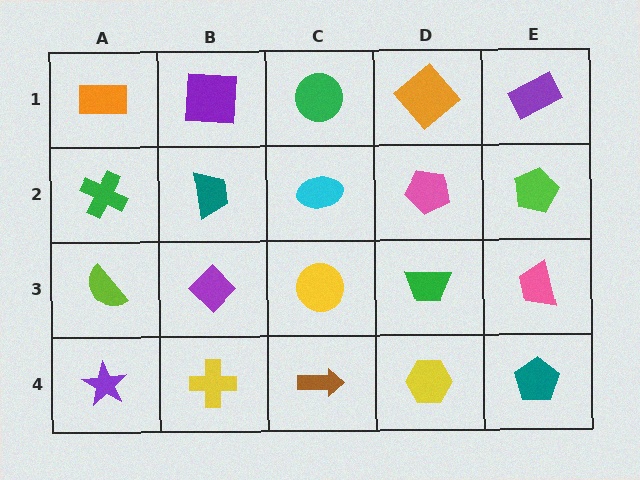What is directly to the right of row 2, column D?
A lime pentagon.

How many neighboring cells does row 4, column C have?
3.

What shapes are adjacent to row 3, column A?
A green cross (row 2, column A), a purple star (row 4, column A), a purple diamond (row 3, column B).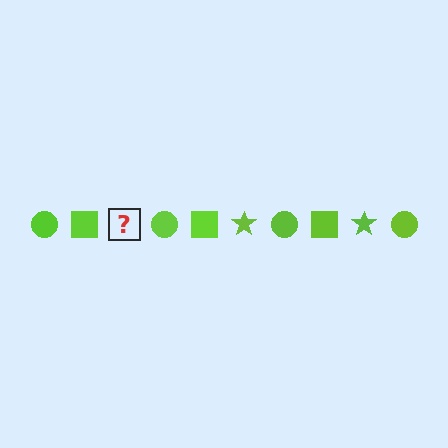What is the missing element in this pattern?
The missing element is a lime star.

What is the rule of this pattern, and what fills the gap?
The rule is that the pattern cycles through circle, square, star shapes in lime. The gap should be filled with a lime star.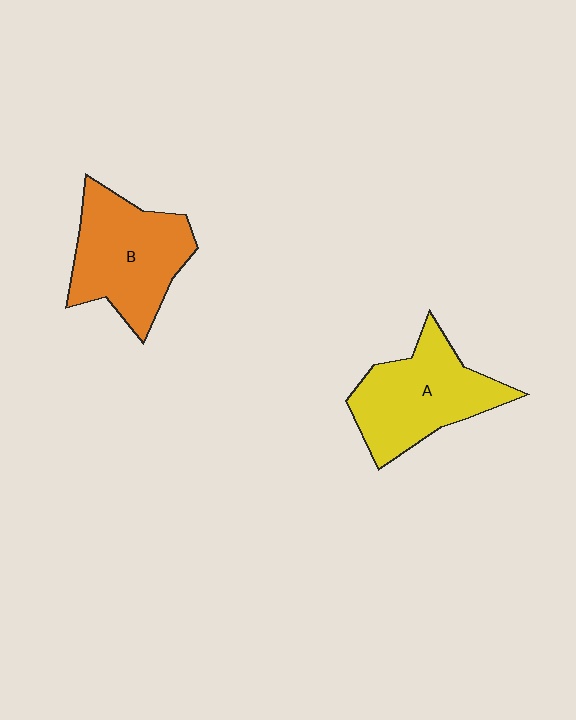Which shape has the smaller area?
Shape A (yellow).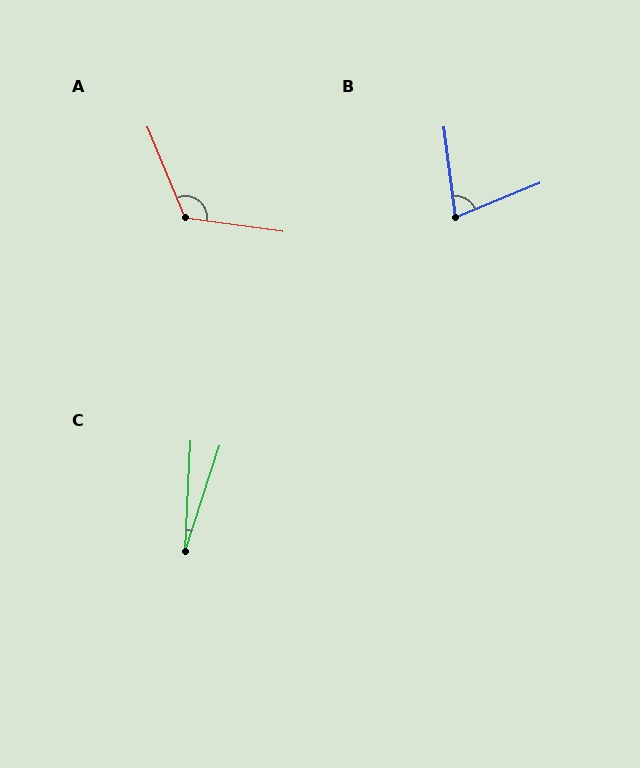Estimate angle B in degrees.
Approximately 75 degrees.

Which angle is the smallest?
C, at approximately 16 degrees.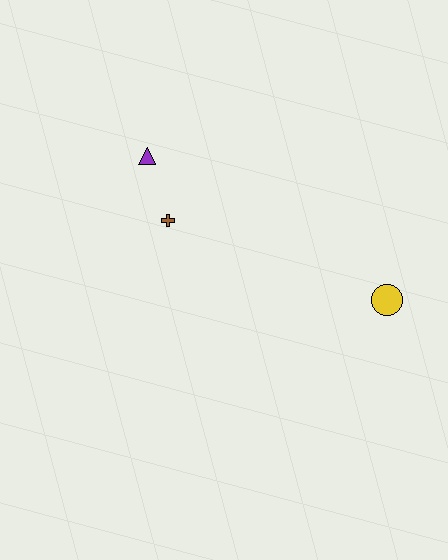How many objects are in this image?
There are 3 objects.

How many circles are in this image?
There is 1 circle.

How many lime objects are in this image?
There are no lime objects.